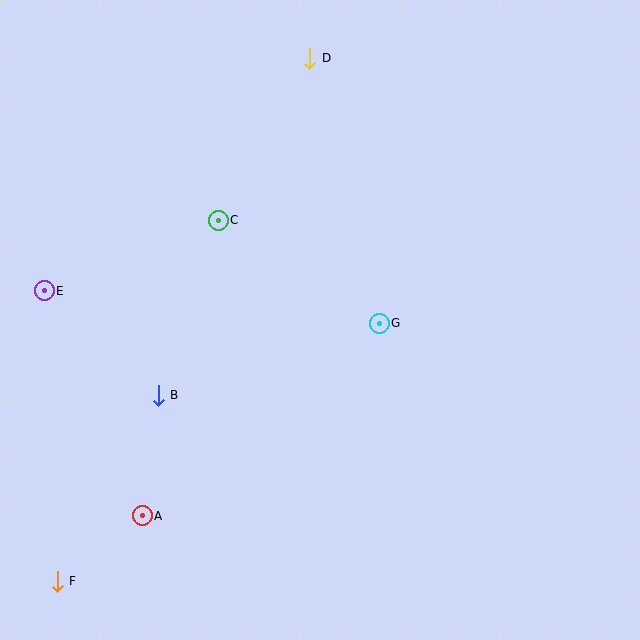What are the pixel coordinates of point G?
Point G is at (379, 324).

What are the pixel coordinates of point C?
Point C is at (218, 220).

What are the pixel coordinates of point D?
Point D is at (310, 58).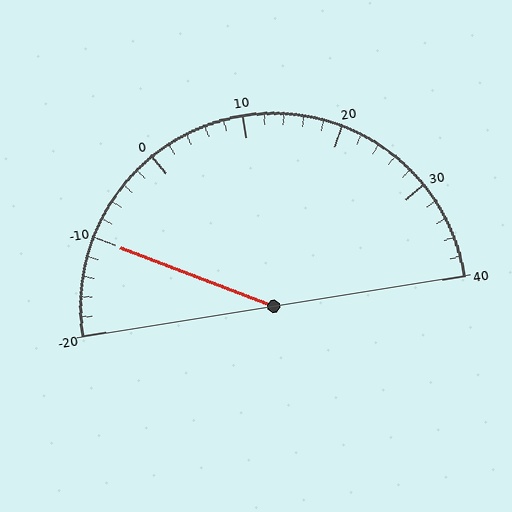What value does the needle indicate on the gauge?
The needle indicates approximately -10.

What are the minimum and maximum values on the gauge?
The gauge ranges from -20 to 40.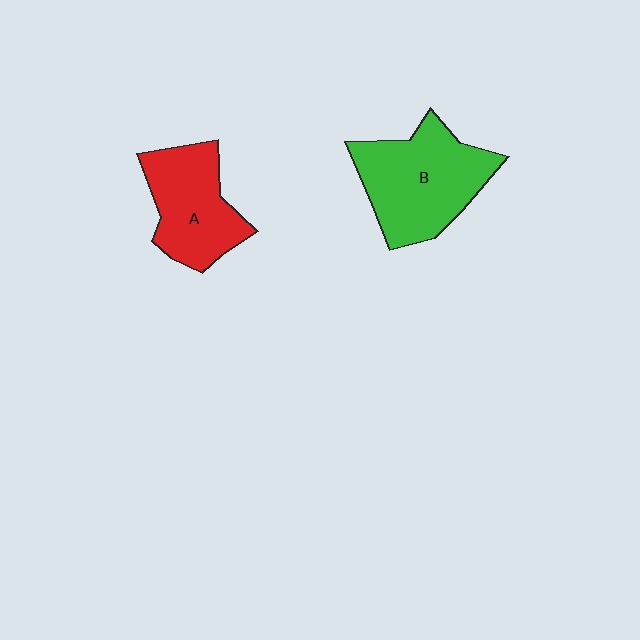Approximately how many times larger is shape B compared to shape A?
Approximately 1.3 times.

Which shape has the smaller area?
Shape A (red).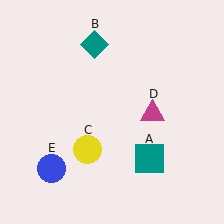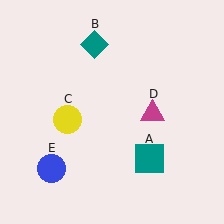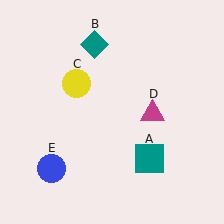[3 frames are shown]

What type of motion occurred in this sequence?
The yellow circle (object C) rotated clockwise around the center of the scene.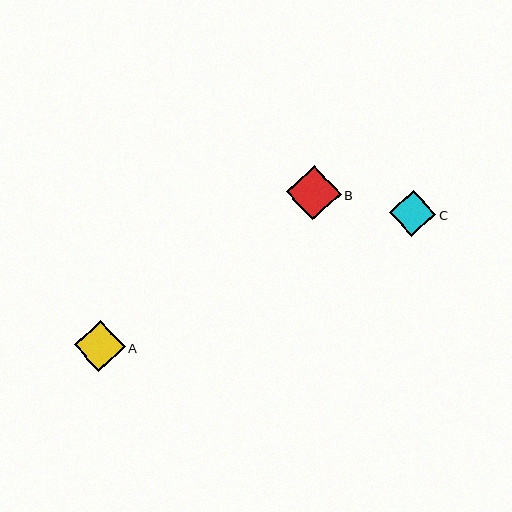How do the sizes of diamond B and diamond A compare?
Diamond B and diamond A are approximately the same size.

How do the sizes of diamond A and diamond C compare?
Diamond A and diamond C are approximately the same size.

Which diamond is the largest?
Diamond B is the largest with a size of approximately 54 pixels.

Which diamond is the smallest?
Diamond C is the smallest with a size of approximately 47 pixels.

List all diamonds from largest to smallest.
From largest to smallest: B, A, C.